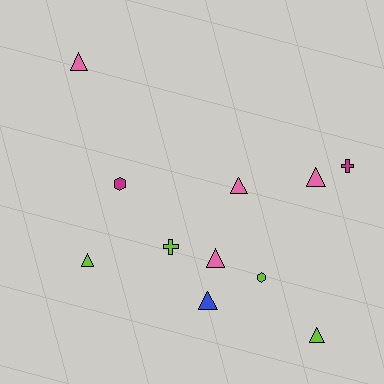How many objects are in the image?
There are 11 objects.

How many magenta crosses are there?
There is 1 magenta cross.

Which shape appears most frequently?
Triangle, with 7 objects.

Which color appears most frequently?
Lime, with 4 objects.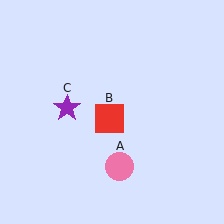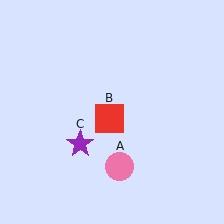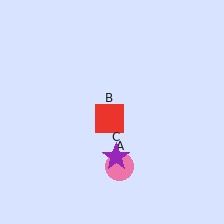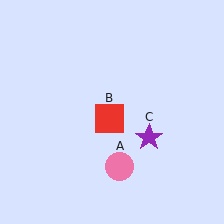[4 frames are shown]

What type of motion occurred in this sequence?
The purple star (object C) rotated counterclockwise around the center of the scene.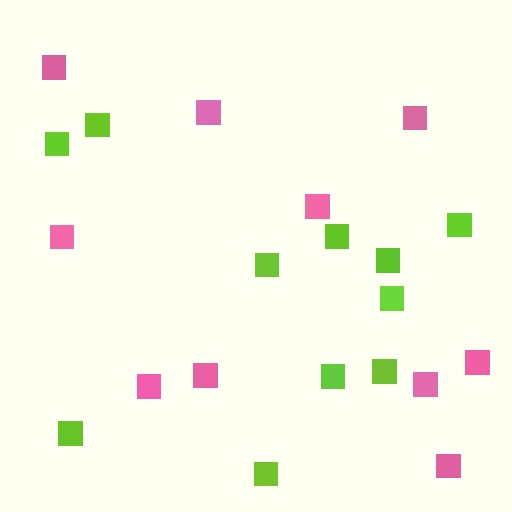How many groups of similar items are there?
There are 2 groups: one group of pink squares (10) and one group of lime squares (11).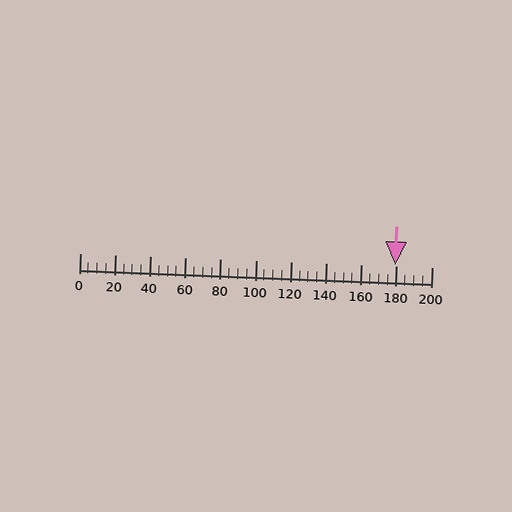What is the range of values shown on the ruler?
The ruler shows values from 0 to 200.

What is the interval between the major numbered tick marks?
The major tick marks are spaced 20 units apart.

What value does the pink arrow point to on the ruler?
The pink arrow points to approximately 179.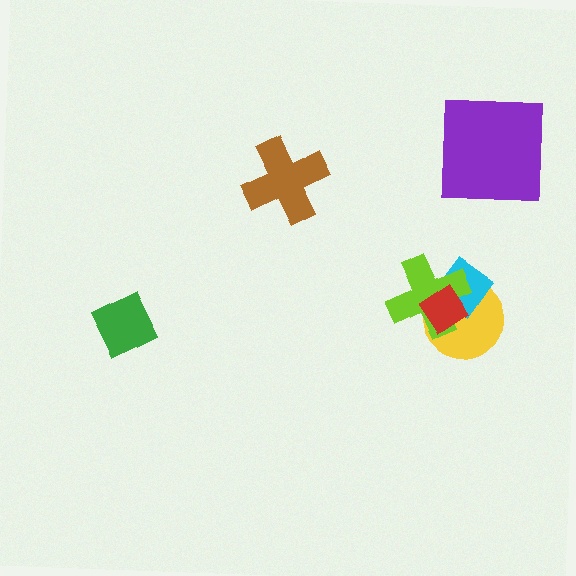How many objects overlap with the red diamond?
3 objects overlap with the red diamond.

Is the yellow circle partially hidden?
Yes, it is partially covered by another shape.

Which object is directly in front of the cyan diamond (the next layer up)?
The lime cross is directly in front of the cyan diamond.